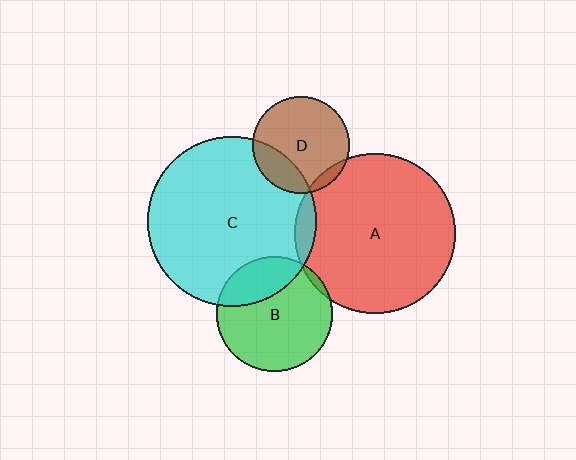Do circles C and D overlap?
Yes.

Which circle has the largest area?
Circle C (cyan).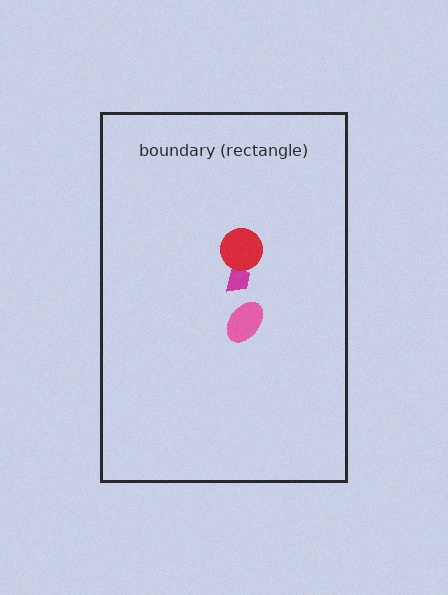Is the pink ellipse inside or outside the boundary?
Inside.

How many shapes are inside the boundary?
3 inside, 0 outside.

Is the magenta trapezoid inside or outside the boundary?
Inside.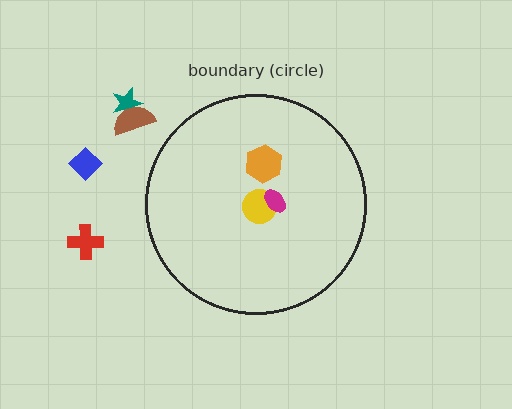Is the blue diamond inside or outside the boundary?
Outside.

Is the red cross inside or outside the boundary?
Outside.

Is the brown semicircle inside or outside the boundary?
Outside.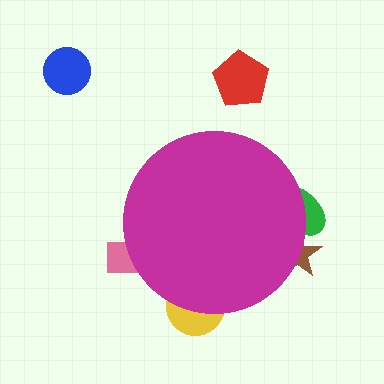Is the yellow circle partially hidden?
Yes, the yellow circle is partially hidden behind the magenta circle.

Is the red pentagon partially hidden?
No, the red pentagon is fully visible.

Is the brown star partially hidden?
Yes, the brown star is partially hidden behind the magenta circle.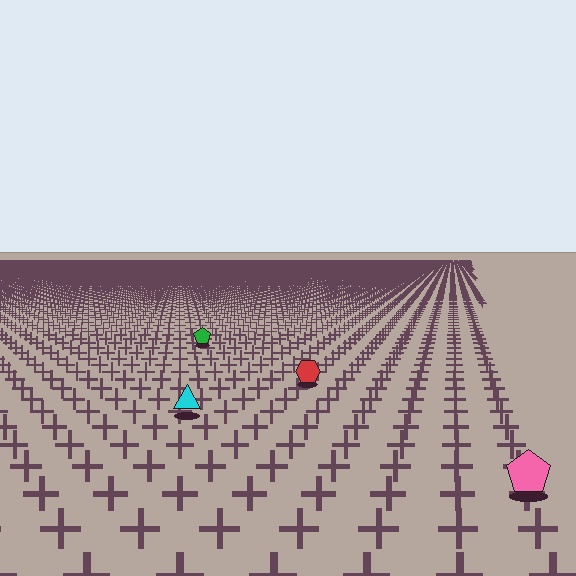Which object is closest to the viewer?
The pink pentagon is closest. The texture marks near it are larger and more spread out.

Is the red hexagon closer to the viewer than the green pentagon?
Yes. The red hexagon is closer — you can tell from the texture gradient: the ground texture is coarser near it.